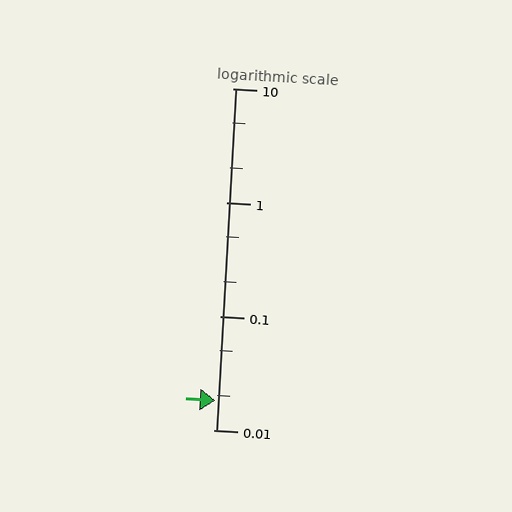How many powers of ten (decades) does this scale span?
The scale spans 3 decades, from 0.01 to 10.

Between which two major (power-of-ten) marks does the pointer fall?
The pointer is between 0.01 and 0.1.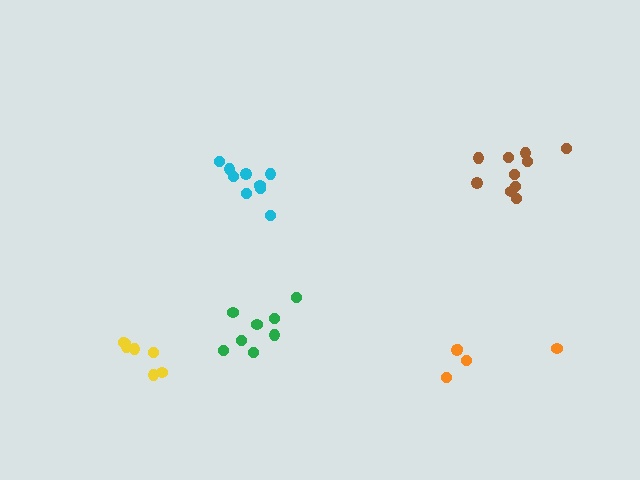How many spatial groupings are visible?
There are 5 spatial groupings.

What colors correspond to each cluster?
The clusters are colored: orange, yellow, cyan, green, brown.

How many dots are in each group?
Group 1: 5 dots, Group 2: 7 dots, Group 3: 9 dots, Group 4: 8 dots, Group 5: 10 dots (39 total).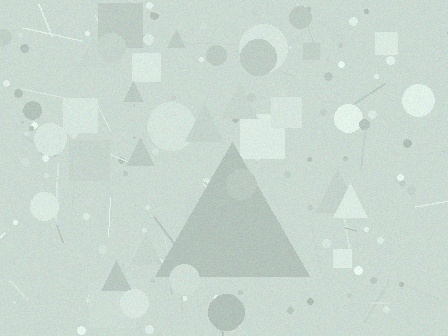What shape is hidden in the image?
A triangle is hidden in the image.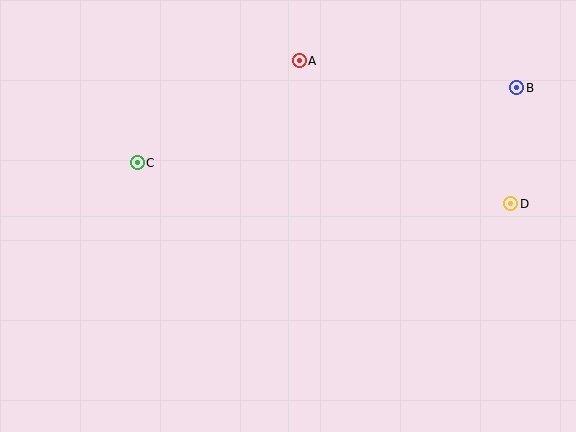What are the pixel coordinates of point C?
Point C is at (137, 163).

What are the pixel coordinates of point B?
Point B is at (517, 88).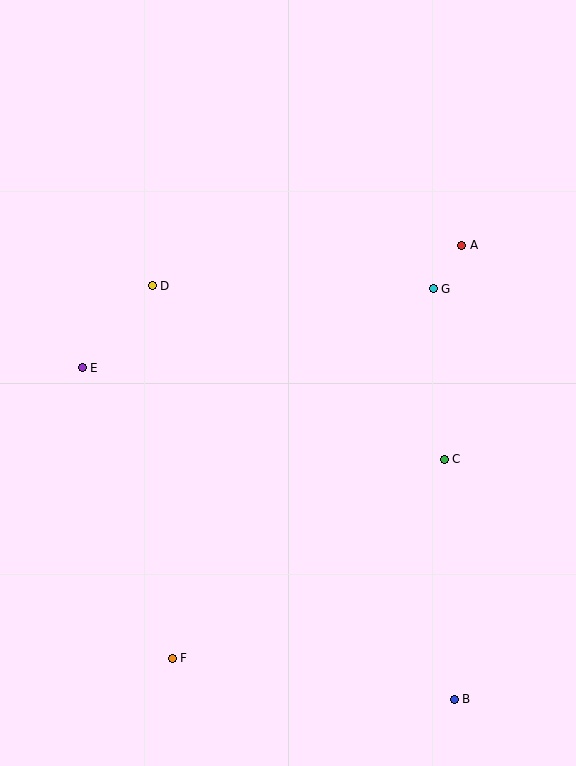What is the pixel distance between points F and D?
The distance between F and D is 373 pixels.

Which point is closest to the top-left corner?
Point D is closest to the top-left corner.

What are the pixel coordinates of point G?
Point G is at (433, 289).